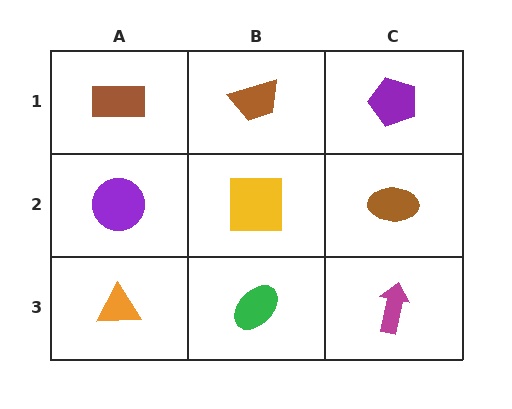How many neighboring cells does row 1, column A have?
2.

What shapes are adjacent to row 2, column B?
A brown trapezoid (row 1, column B), a green ellipse (row 3, column B), a purple circle (row 2, column A), a brown ellipse (row 2, column C).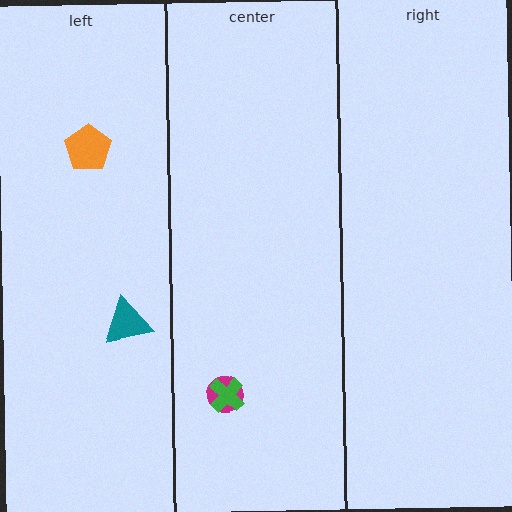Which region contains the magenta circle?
The center region.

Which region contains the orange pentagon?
The left region.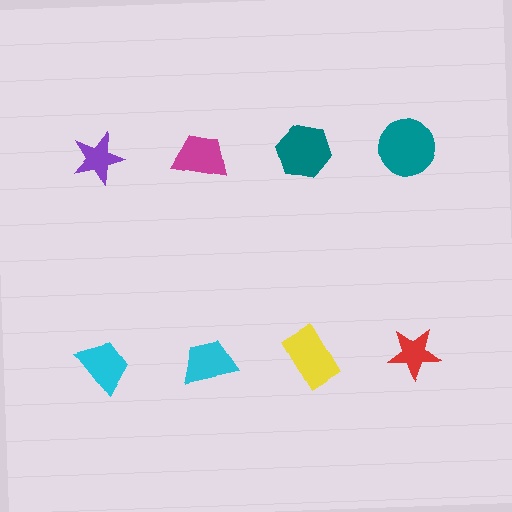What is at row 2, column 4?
A red star.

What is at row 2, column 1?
A cyan trapezoid.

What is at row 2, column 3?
A yellow rectangle.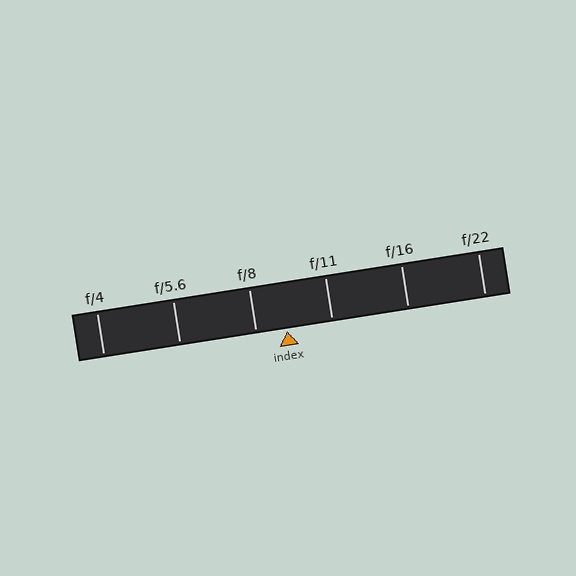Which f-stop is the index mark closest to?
The index mark is closest to f/8.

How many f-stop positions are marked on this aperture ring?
There are 6 f-stop positions marked.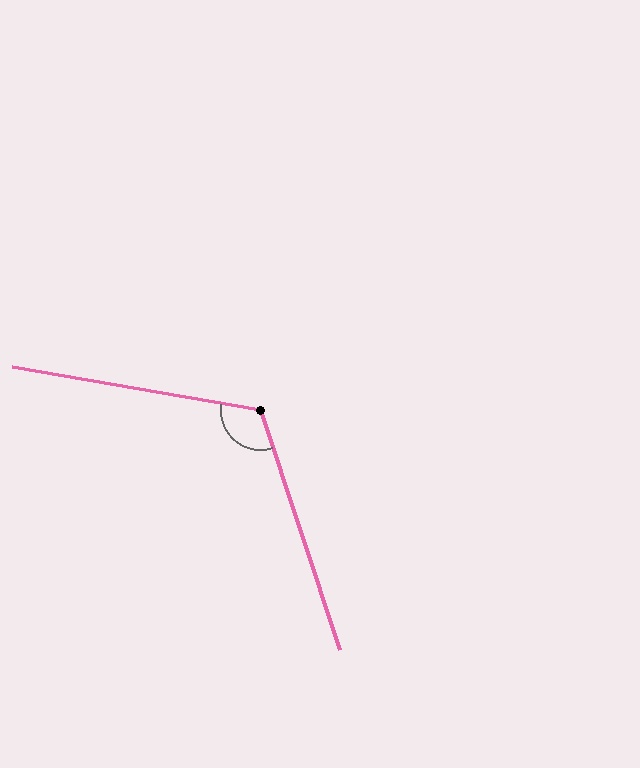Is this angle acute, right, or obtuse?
It is obtuse.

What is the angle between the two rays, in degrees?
Approximately 118 degrees.